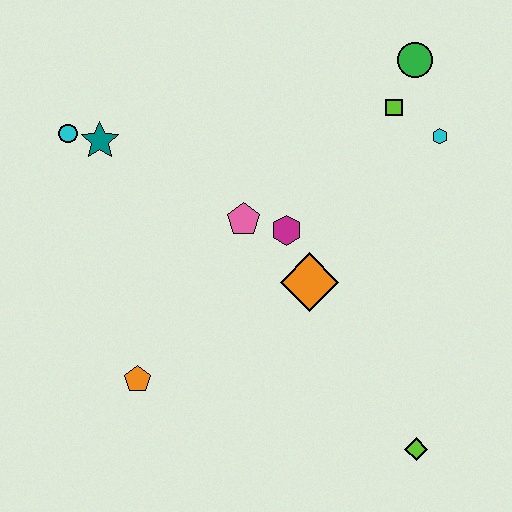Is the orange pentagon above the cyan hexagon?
No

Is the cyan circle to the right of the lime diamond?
No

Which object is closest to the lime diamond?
The orange diamond is closest to the lime diamond.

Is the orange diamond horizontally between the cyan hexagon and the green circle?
No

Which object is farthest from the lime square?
The orange pentagon is farthest from the lime square.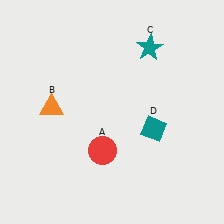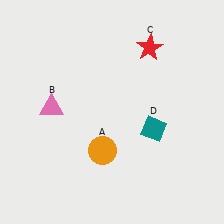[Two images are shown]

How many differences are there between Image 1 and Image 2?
There are 3 differences between the two images.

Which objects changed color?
A changed from red to orange. B changed from orange to pink. C changed from teal to red.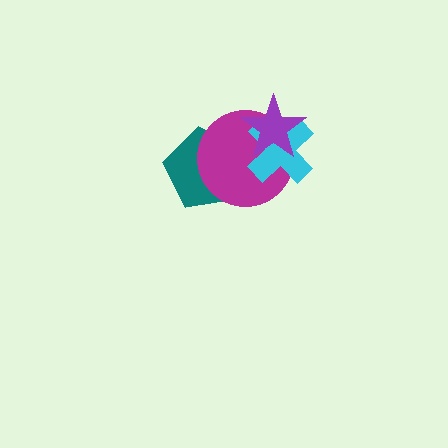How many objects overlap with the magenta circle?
3 objects overlap with the magenta circle.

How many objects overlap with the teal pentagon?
1 object overlaps with the teal pentagon.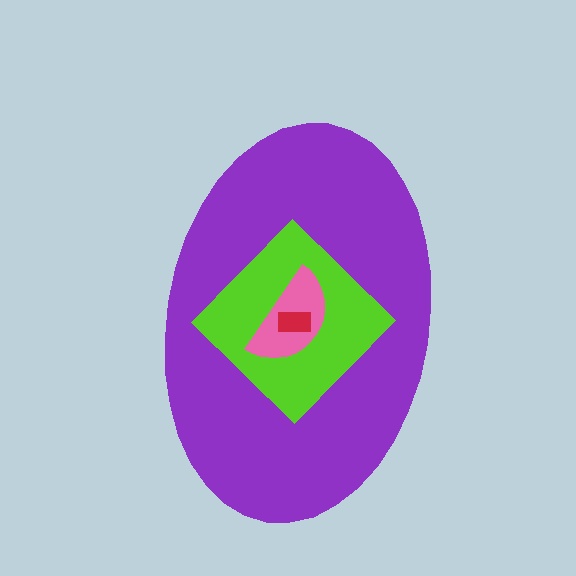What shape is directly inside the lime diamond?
The pink semicircle.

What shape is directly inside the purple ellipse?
The lime diamond.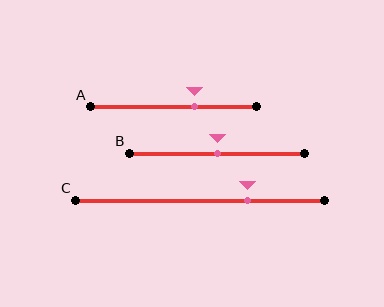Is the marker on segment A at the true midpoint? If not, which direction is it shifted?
No, the marker on segment A is shifted to the right by about 12% of the segment length.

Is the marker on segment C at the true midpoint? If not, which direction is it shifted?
No, the marker on segment C is shifted to the right by about 19% of the segment length.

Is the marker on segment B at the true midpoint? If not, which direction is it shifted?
Yes, the marker on segment B is at the true midpoint.